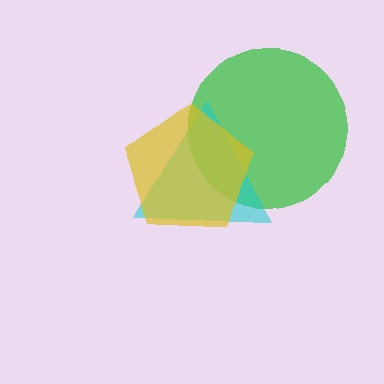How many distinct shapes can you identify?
There are 3 distinct shapes: a green circle, a cyan triangle, a yellow pentagon.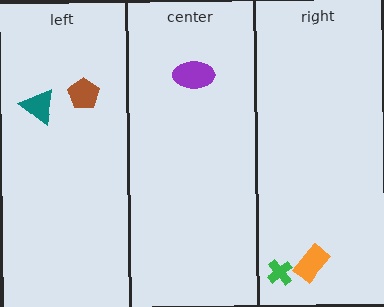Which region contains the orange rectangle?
The right region.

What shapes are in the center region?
The purple ellipse.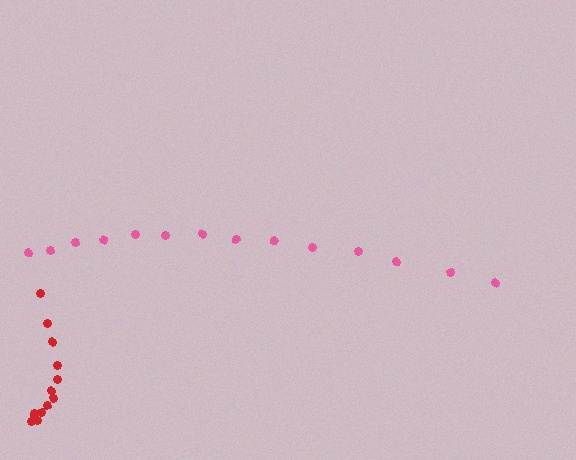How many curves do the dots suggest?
There are 2 distinct paths.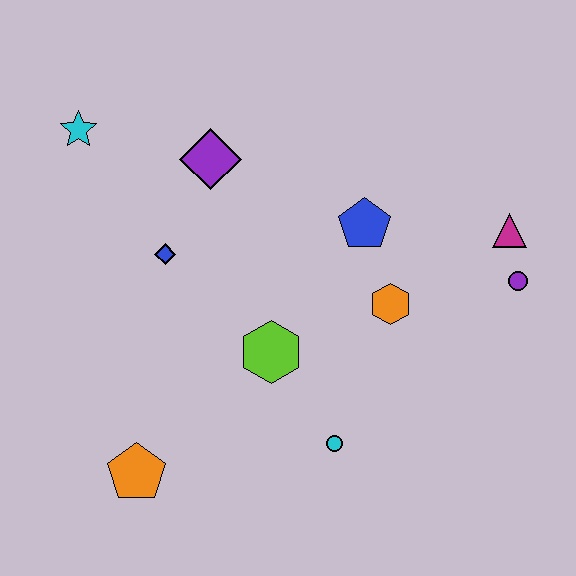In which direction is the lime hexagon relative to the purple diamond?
The lime hexagon is below the purple diamond.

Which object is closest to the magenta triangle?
The purple circle is closest to the magenta triangle.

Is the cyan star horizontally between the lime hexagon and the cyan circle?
No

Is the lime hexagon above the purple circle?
No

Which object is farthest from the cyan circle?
The cyan star is farthest from the cyan circle.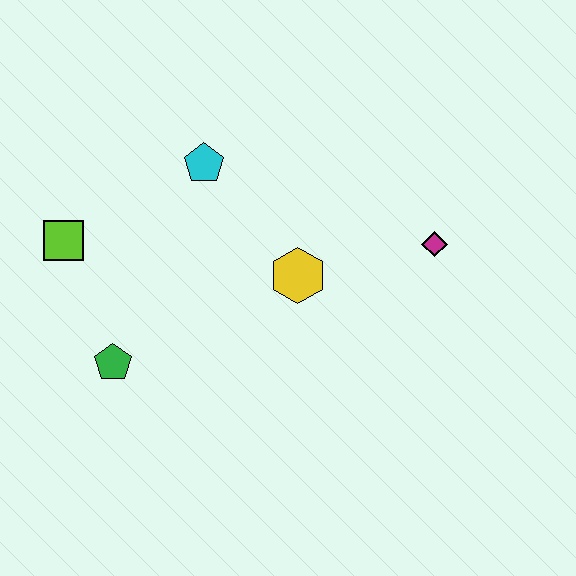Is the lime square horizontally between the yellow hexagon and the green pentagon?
No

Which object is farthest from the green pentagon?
The magenta diamond is farthest from the green pentagon.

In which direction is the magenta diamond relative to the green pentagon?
The magenta diamond is to the right of the green pentagon.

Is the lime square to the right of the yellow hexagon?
No